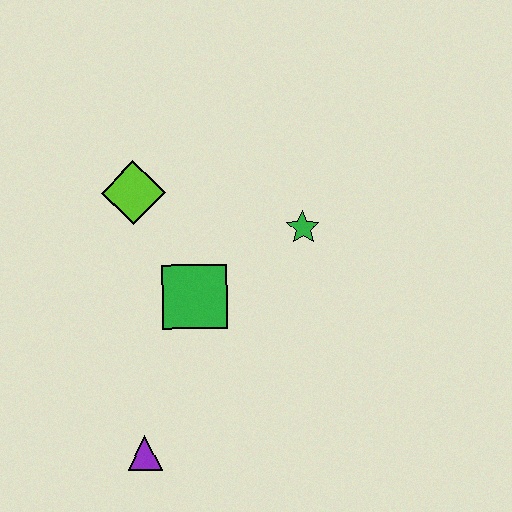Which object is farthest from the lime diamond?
The purple triangle is farthest from the lime diamond.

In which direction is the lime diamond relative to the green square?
The lime diamond is above the green square.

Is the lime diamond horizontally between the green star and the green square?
No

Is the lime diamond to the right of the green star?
No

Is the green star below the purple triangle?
No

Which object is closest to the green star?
The green square is closest to the green star.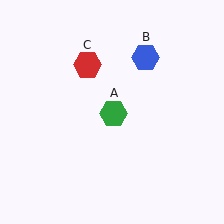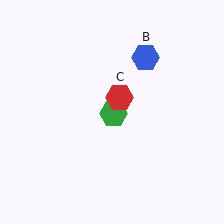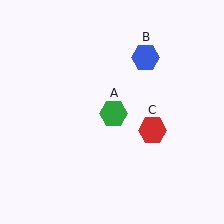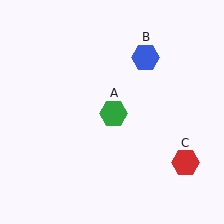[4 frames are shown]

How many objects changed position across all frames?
1 object changed position: red hexagon (object C).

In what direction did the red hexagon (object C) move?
The red hexagon (object C) moved down and to the right.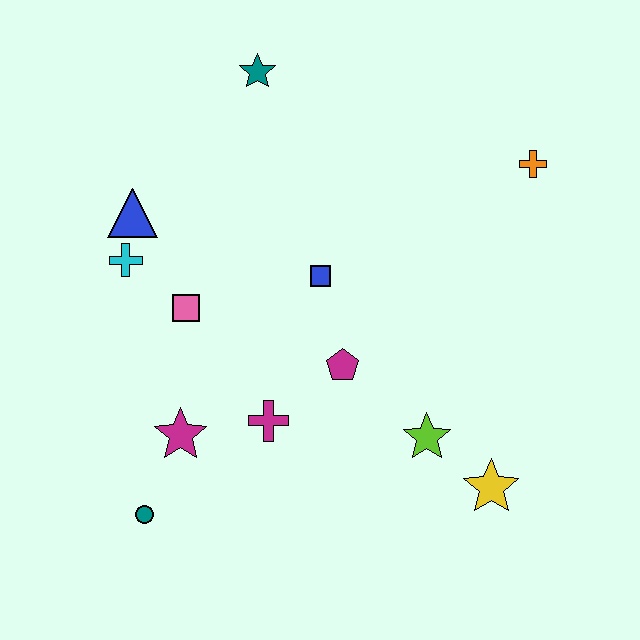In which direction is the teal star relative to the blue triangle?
The teal star is above the blue triangle.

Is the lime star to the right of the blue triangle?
Yes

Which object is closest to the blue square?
The magenta pentagon is closest to the blue square.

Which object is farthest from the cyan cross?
The yellow star is farthest from the cyan cross.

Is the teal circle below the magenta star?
Yes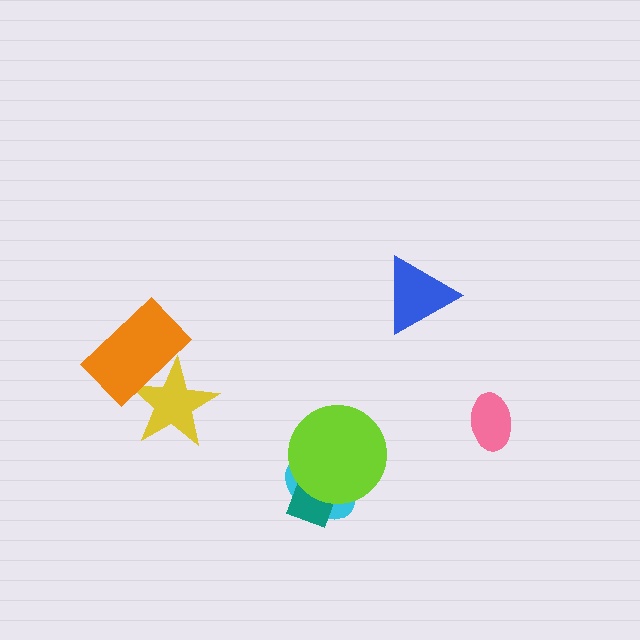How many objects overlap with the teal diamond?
2 objects overlap with the teal diamond.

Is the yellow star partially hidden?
Yes, it is partially covered by another shape.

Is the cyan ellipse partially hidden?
Yes, it is partially covered by another shape.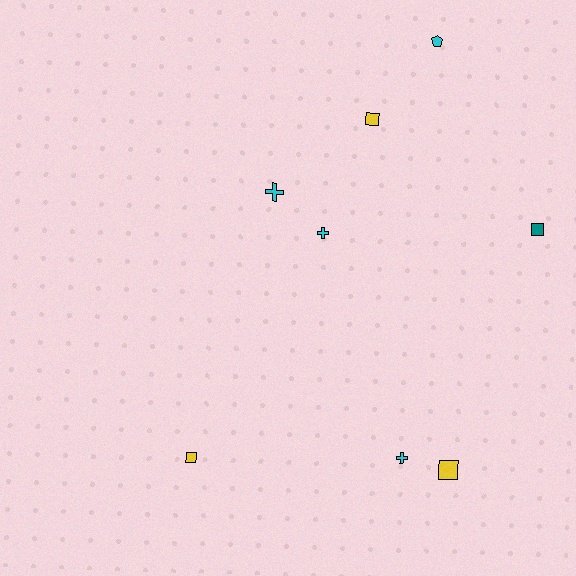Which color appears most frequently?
Cyan, with 4 objects.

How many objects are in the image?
There are 8 objects.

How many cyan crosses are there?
There are 3 cyan crosses.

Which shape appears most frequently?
Square, with 4 objects.